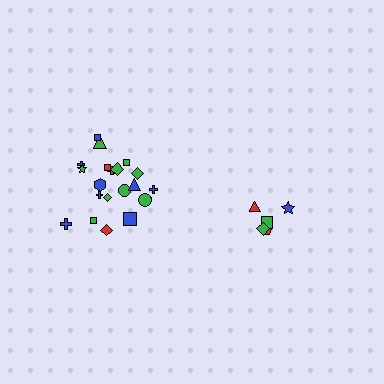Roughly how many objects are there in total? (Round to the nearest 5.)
Roughly 25 objects in total.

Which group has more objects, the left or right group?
The left group.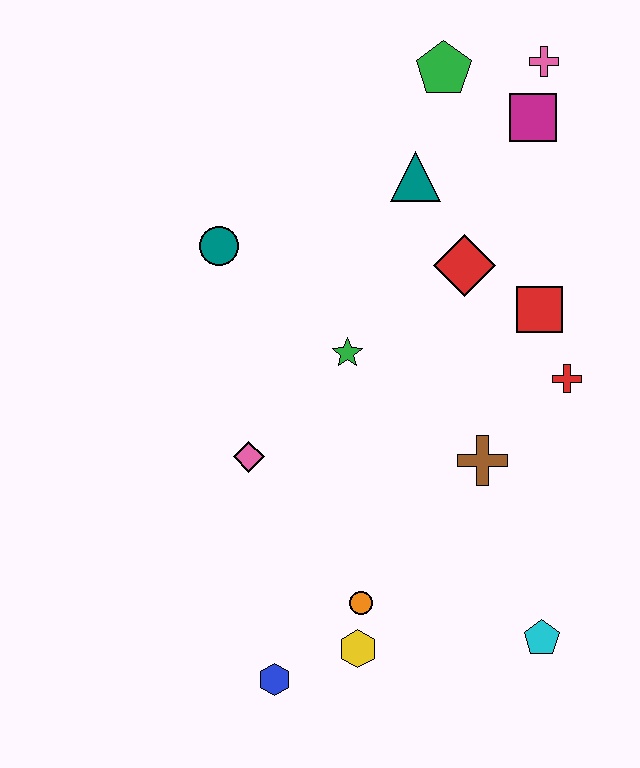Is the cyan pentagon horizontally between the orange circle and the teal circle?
No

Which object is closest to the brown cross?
The red cross is closest to the brown cross.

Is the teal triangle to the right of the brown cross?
No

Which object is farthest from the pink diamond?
The pink cross is farthest from the pink diamond.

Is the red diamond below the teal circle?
Yes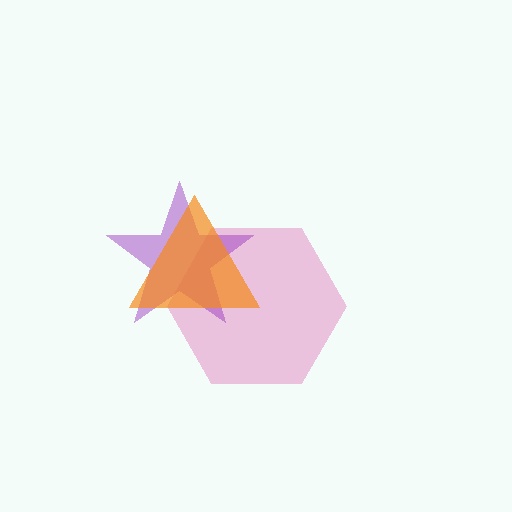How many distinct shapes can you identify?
There are 3 distinct shapes: a pink hexagon, a purple star, an orange triangle.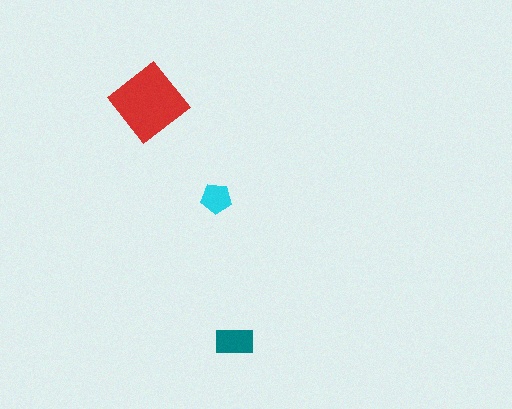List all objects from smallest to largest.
The cyan pentagon, the teal rectangle, the red diamond.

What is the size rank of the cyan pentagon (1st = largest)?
3rd.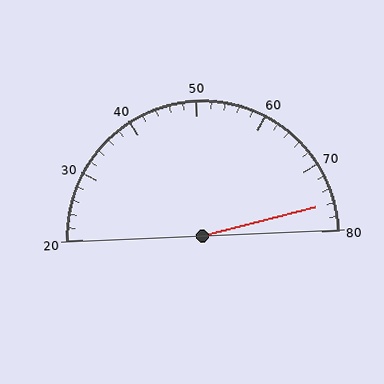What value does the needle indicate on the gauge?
The needle indicates approximately 76.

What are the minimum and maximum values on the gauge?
The gauge ranges from 20 to 80.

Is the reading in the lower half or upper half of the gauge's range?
The reading is in the upper half of the range (20 to 80).